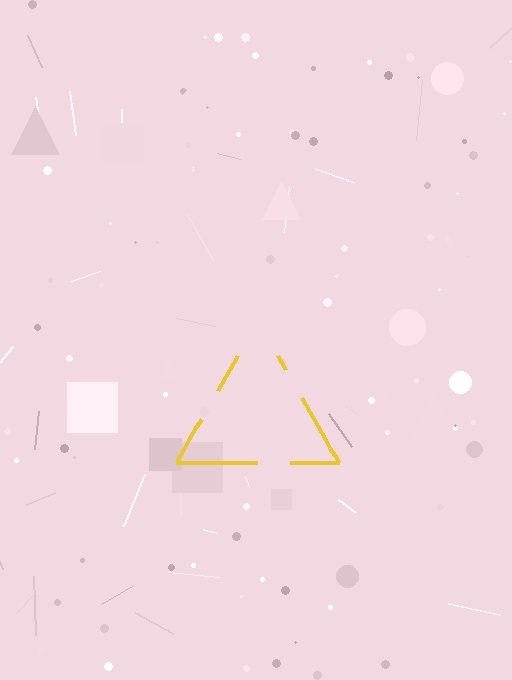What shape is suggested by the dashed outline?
The dashed outline suggests a triangle.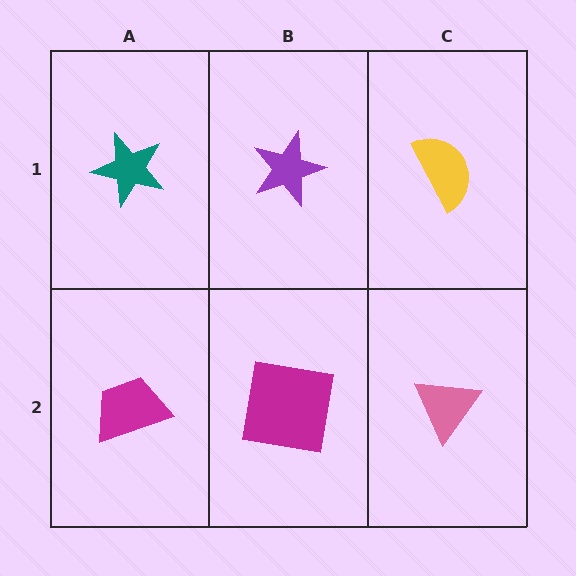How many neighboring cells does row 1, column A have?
2.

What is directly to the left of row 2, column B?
A magenta trapezoid.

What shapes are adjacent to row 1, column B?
A magenta square (row 2, column B), a teal star (row 1, column A), a yellow semicircle (row 1, column C).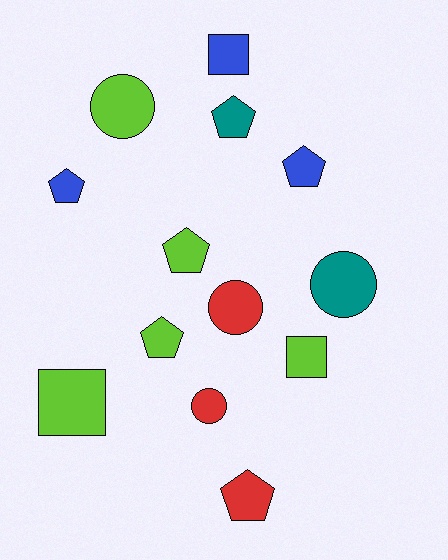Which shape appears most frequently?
Pentagon, with 6 objects.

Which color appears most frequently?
Lime, with 5 objects.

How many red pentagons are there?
There is 1 red pentagon.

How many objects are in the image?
There are 13 objects.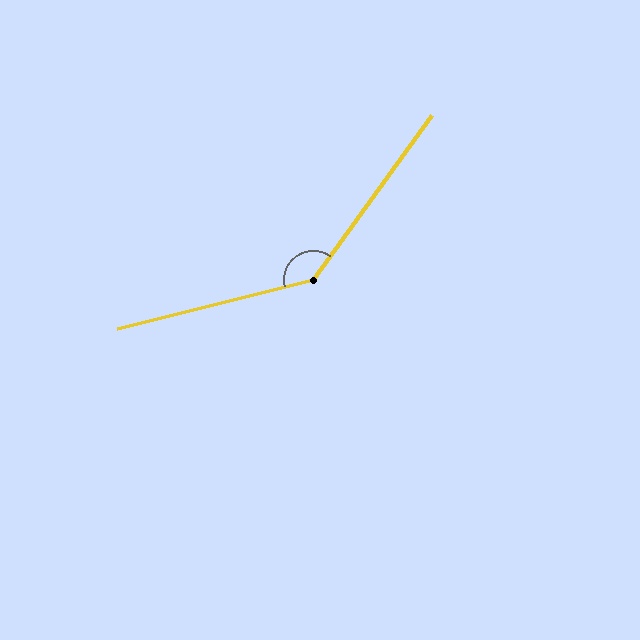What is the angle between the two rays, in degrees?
Approximately 140 degrees.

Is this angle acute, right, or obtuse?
It is obtuse.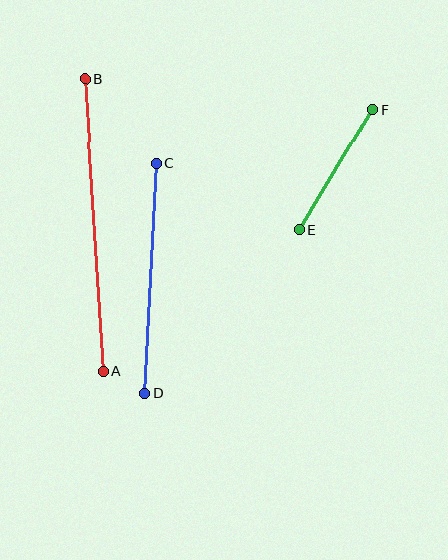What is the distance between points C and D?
The distance is approximately 231 pixels.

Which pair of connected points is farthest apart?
Points A and B are farthest apart.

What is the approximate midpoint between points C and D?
The midpoint is at approximately (150, 278) pixels.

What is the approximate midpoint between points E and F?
The midpoint is at approximately (336, 170) pixels.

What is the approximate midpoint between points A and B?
The midpoint is at approximately (94, 225) pixels.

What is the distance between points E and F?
The distance is approximately 141 pixels.